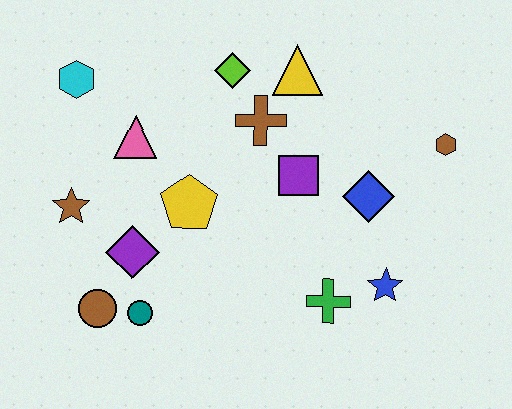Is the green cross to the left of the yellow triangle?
No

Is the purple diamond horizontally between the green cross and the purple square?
No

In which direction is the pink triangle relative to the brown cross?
The pink triangle is to the left of the brown cross.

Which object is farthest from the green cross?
The cyan hexagon is farthest from the green cross.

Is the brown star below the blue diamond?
Yes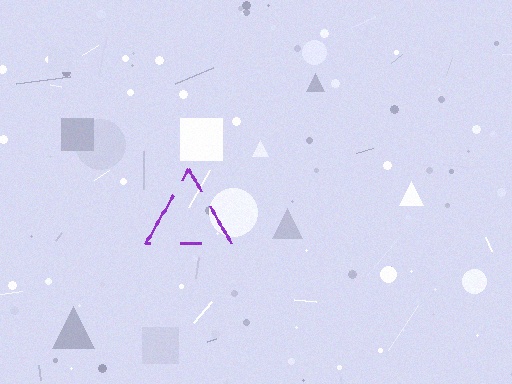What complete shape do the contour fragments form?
The contour fragments form a triangle.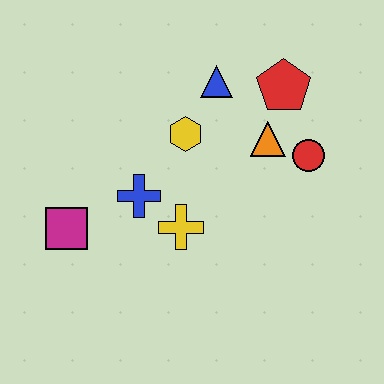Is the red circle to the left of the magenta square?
No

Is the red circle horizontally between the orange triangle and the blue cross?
No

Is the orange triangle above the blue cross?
Yes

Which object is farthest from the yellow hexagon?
The magenta square is farthest from the yellow hexagon.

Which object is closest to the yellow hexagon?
The blue triangle is closest to the yellow hexagon.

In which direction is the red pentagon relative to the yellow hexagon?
The red pentagon is to the right of the yellow hexagon.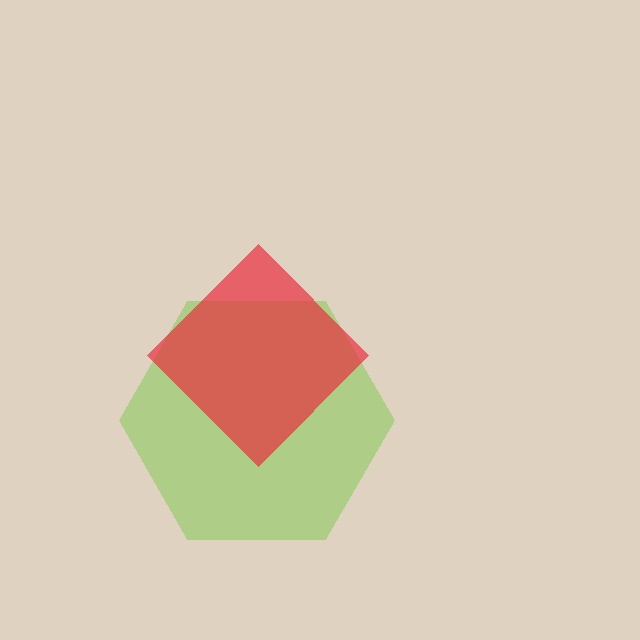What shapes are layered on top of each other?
The layered shapes are: a lime hexagon, a red diamond.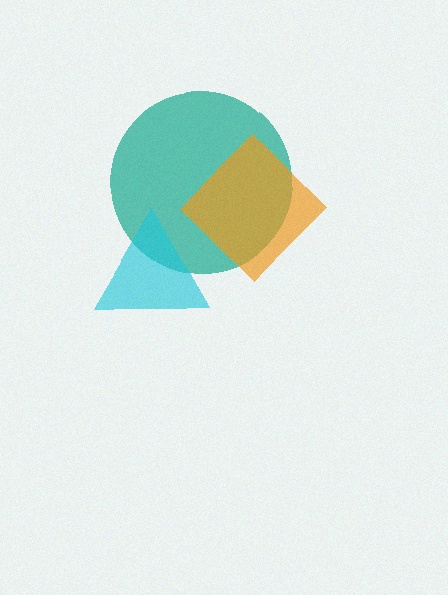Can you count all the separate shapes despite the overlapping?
Yes, there are 3 separate shapes.